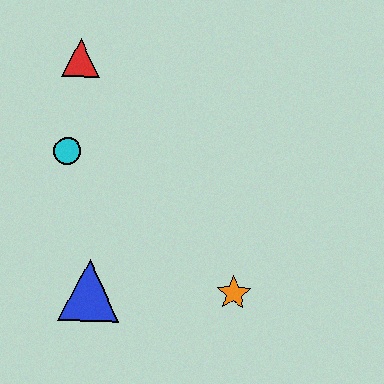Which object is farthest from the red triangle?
The orange star is farthest from the red triangle.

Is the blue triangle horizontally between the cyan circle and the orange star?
Yes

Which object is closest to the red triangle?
The cyan circle is closest to the red triangle.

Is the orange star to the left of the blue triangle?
No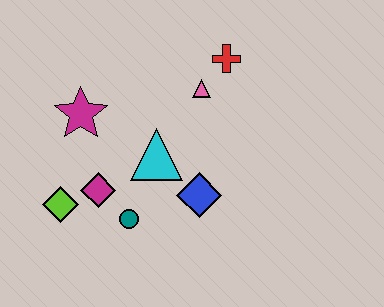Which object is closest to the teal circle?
The magenta diamond is closest to the teal circle.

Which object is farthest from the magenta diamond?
The red cross is farthest from the magenta diamond.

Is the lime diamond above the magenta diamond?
No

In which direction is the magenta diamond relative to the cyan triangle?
The magenta diamond is to the left of the cyan triangle.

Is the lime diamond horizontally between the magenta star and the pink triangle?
No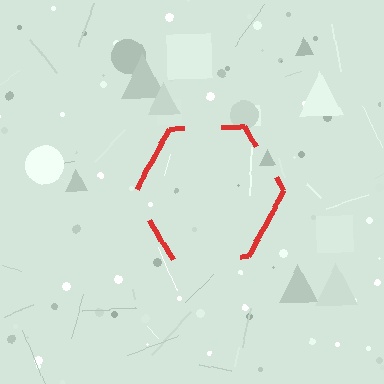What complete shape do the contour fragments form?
The contour fragments form a hexagon.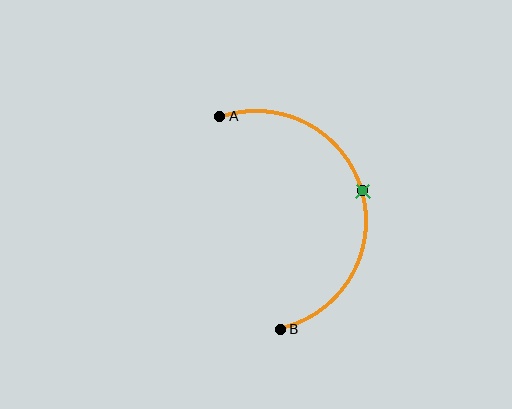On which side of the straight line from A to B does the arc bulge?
The arc bulges to the right of the straight line connecting A and B.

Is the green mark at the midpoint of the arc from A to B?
Yes. The green mark lies on the arc at equal arc-length from both A and B — it is the arc midpoint.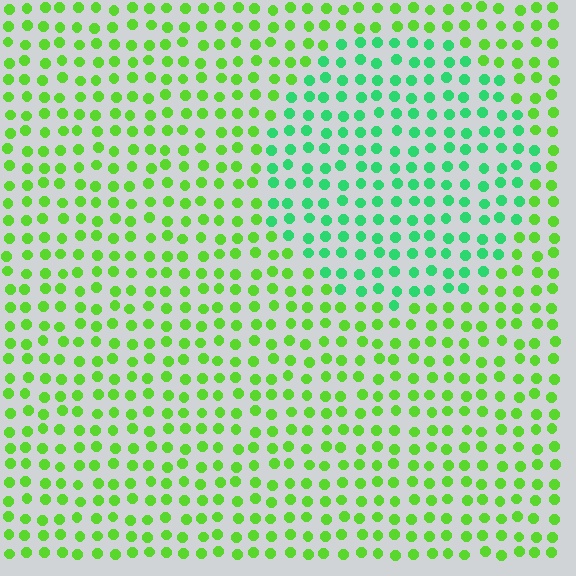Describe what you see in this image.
The image is filled with small lime elements in a uniform arrangement. A circle-shaped region is visible where the elements are tinted to a slightly different hue, forming a subtle color boundary.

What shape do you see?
I see a circle.